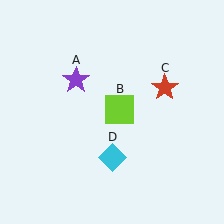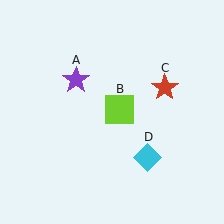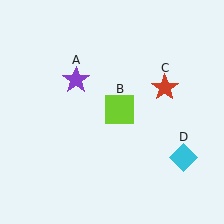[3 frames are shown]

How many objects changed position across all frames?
1 object changed position: cyan diamond (object D).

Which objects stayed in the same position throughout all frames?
Purple star (object A) and lime square (object B) and red star (object C) remained stationary.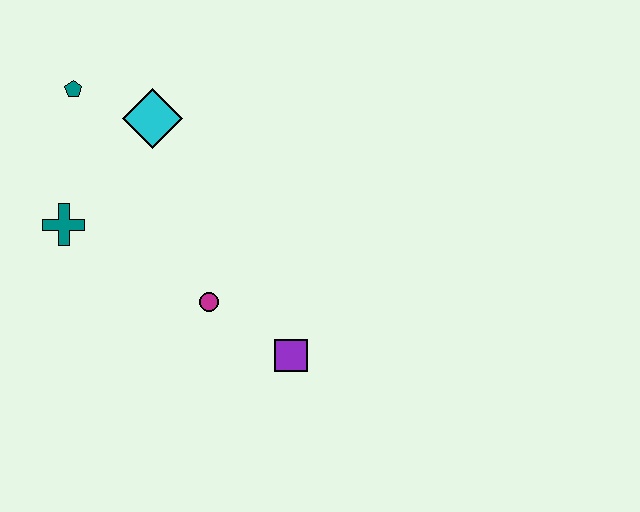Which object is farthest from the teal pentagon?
The purple square is farthest from the teal pentagon.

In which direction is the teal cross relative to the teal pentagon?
The teal cross is below the teal pentagon.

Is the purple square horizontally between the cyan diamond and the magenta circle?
No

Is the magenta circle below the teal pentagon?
Yes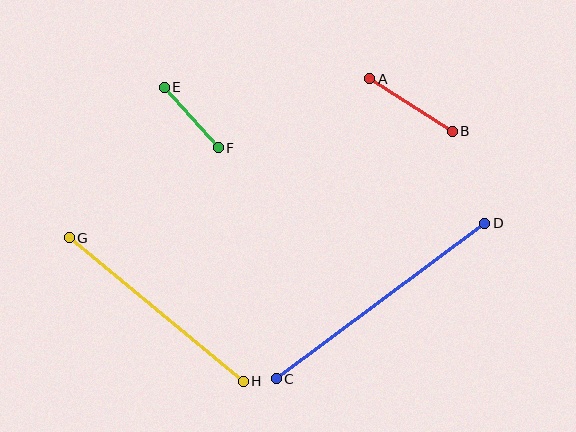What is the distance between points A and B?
The distance is approximately 98 pixels.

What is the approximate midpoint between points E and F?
The midpoint is at approximately (191, 117) pixels.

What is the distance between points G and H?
The distance is approximately 226 pixels.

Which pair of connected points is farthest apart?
Points C and D are farthest apart.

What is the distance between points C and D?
The distance is approximately 260 pixels.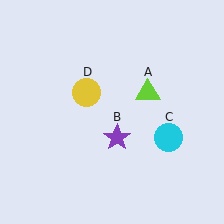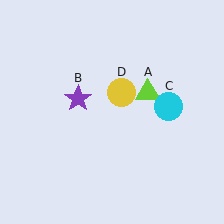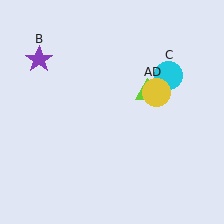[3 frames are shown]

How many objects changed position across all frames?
3 objects changed position: purple star (object B), cyan circle (object C), yellow circle (object D).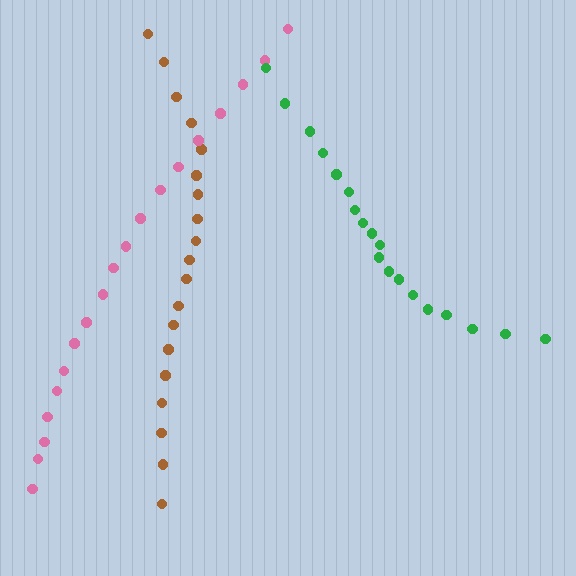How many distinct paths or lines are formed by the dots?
There are 3 distinct paths.